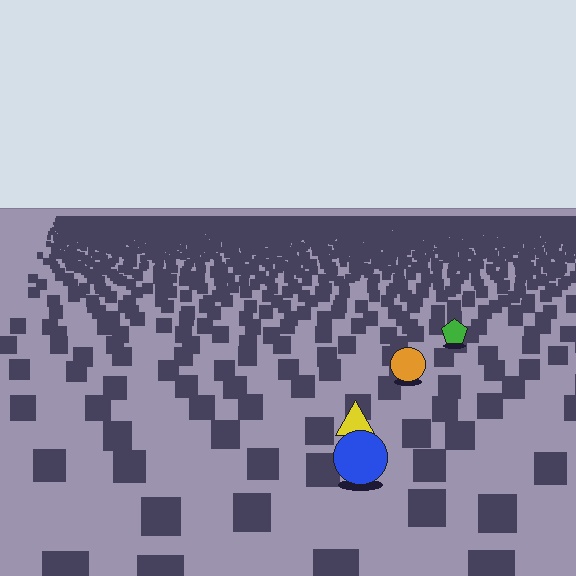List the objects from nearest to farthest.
From nearest to farthest: the blue circle, the yellow triangle, the orange circle, the green pentagon.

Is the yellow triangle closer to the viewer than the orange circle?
Yes. The yellow triangle is closer — you can tell from the texture gradient: the ground texture is coarser near it.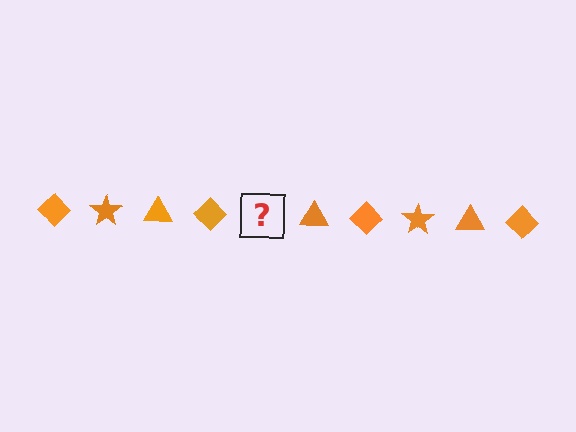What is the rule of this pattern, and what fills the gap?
The rule is that the pattern cycles through diamond, star, triangle shapes in orange. The gap should be filled with an orange star.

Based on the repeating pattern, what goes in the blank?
The blank should be an orange star.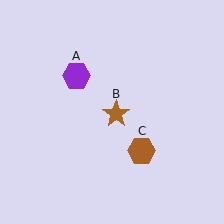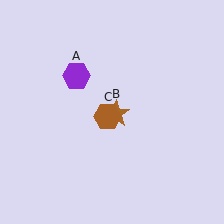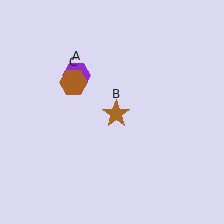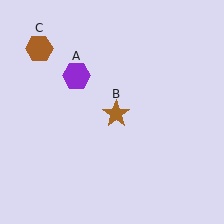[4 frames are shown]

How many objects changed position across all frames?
1 object changed position: brown hexagon (object C).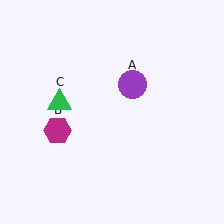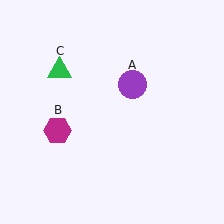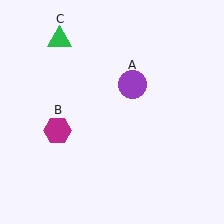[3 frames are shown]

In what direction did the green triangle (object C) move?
The green triangle (object C) moved up.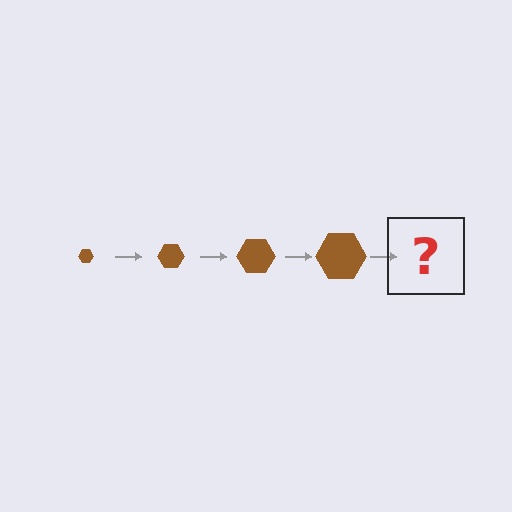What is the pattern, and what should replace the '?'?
The pattern is that the hexagon gets progressively larger each step. The '?' should be a brown hexagon, larger than the previous one.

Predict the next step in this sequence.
The next step is a brown hexagon, larger than the previous one.